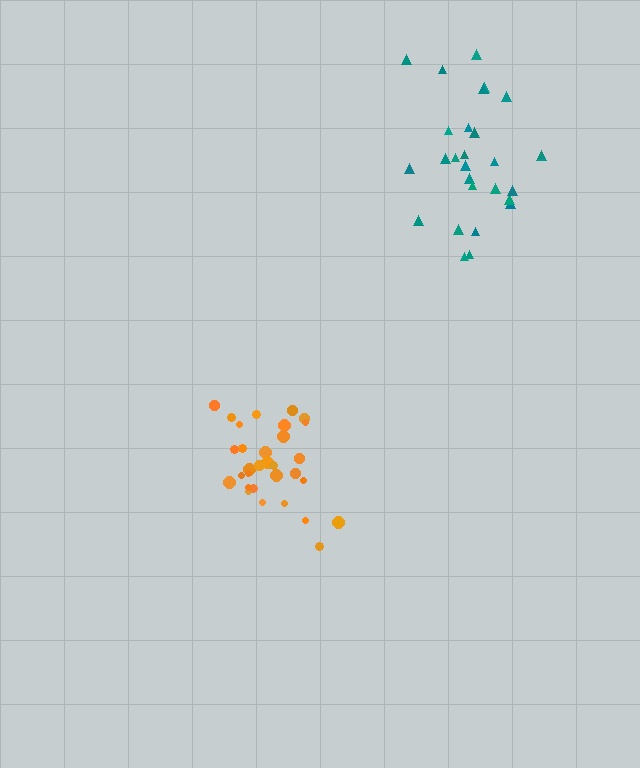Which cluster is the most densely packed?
Orange.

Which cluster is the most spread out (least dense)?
Teal.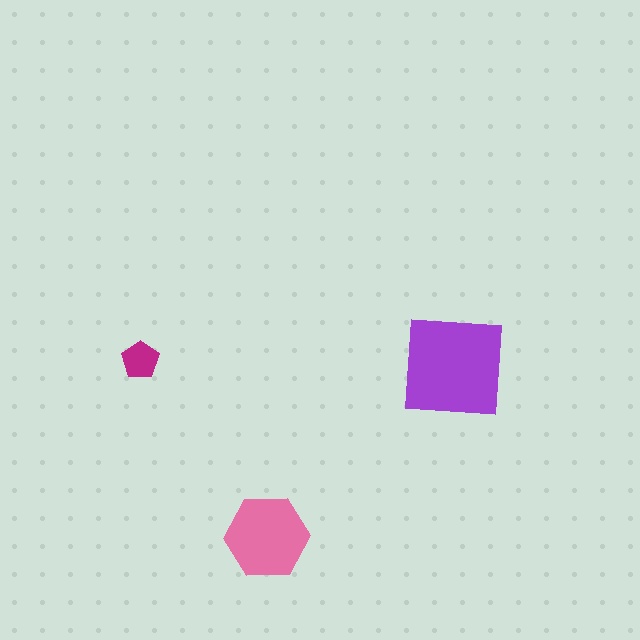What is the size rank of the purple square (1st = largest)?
1st.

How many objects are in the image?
There are 3 objects in the image.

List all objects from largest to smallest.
The purple square, the pink hexagon, the magenta pentagon.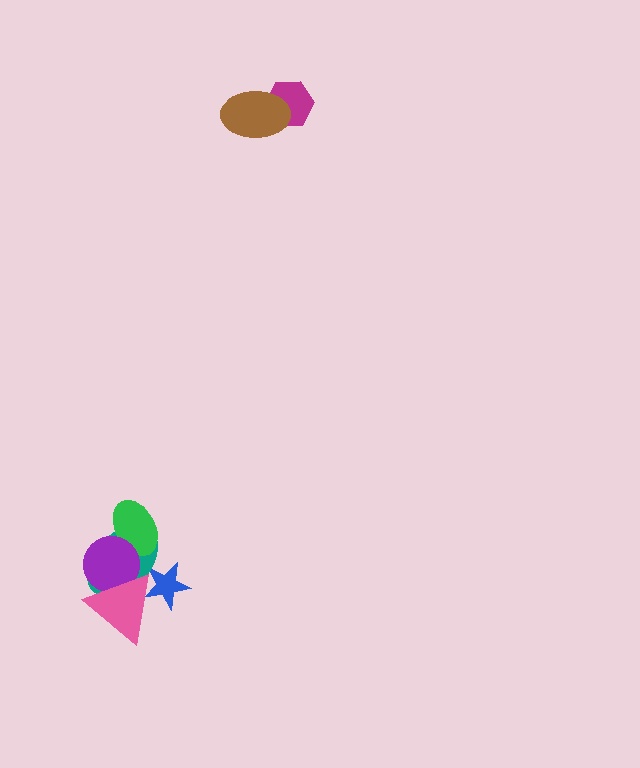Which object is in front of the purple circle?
The pink triangle is in front of the purple circle.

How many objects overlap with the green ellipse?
2 objects overlap with the green ellipse.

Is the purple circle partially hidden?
Yes, it is partially covered by another shape.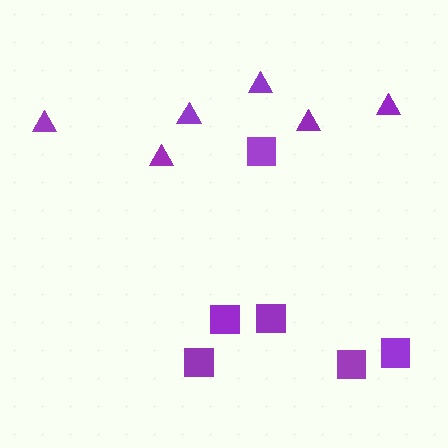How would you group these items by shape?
There are 2 groups: one group of triangles (6) and one group of squares (6).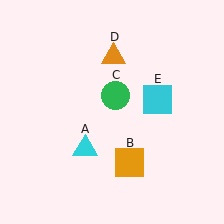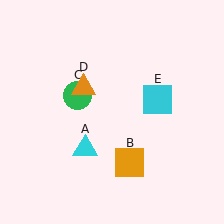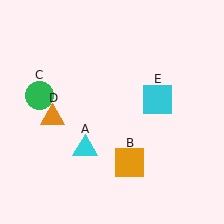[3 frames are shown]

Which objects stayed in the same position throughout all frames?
Cyan triangle (object A) and orange square (object B) and cyan square (object E) remained stationary.